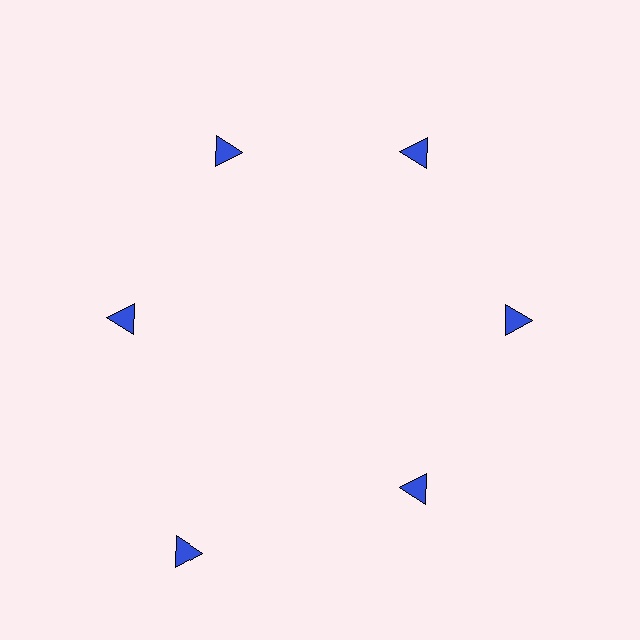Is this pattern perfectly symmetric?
No. The 6 blue triangles are arranged in a ring, but one element near the 7 o'clock position is pushed outward from the center, breaking the 6-fold rotational symmetry.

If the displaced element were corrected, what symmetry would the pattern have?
It would have 6-fold rotational symmetry — the pattern would map onto itself every 60 degrees.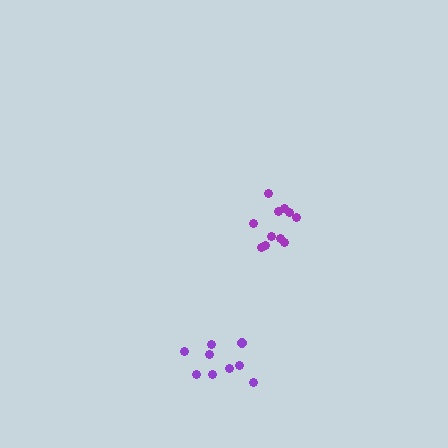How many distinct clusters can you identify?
There are 2 distinct clusters.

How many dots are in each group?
Group 1: 11 dots, Group 2: 9 dots (20 total).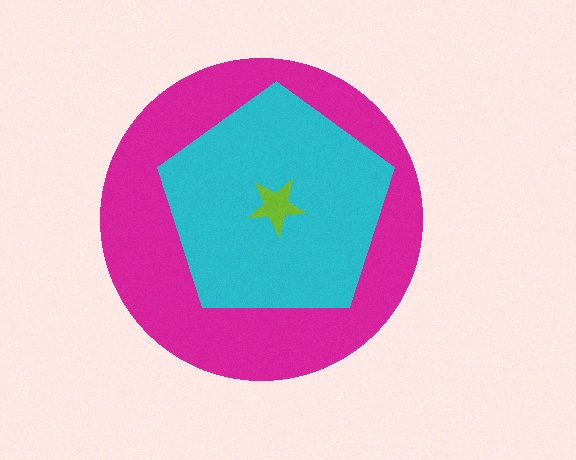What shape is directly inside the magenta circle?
The cyan pentagon.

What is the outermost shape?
The magenta circle.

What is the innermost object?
The lime star.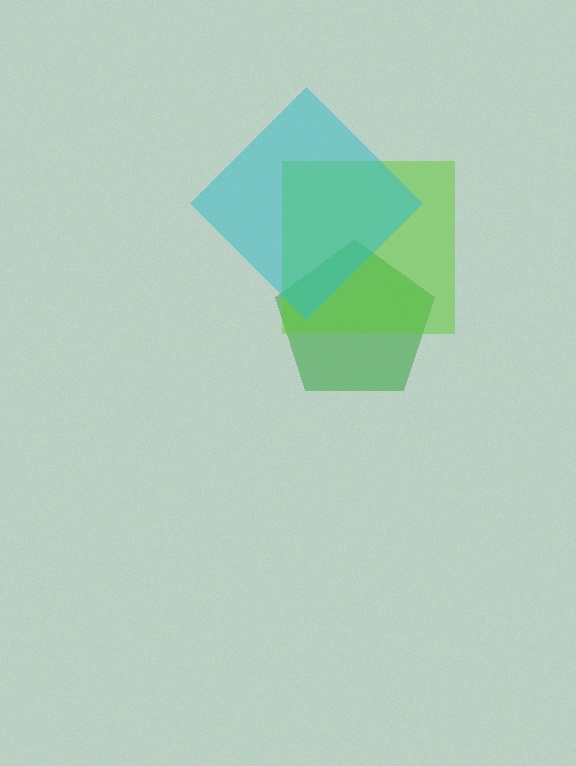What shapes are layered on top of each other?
The layered shapes are: a green pentagon, a lime square, a cyan diamond.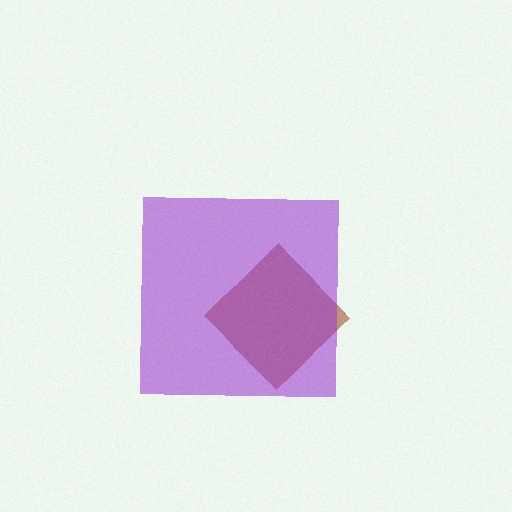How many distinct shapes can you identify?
There are 2 distinct shapes: a brown diamond, a purple square.